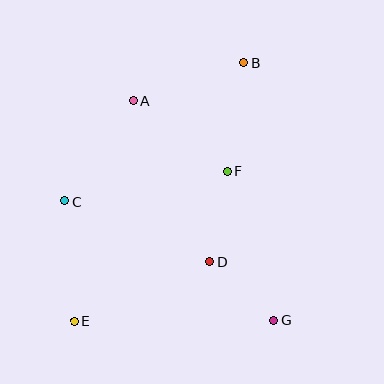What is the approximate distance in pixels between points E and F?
The distance between E and F is approximately 214 pixels.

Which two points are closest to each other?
Points D and G are closest to each other.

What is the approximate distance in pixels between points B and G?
The distance between B and G is approximately 259 pixels.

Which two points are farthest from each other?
Points B and E are farthest from each other.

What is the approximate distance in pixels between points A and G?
The distance between A and G is approximately 261 pixels.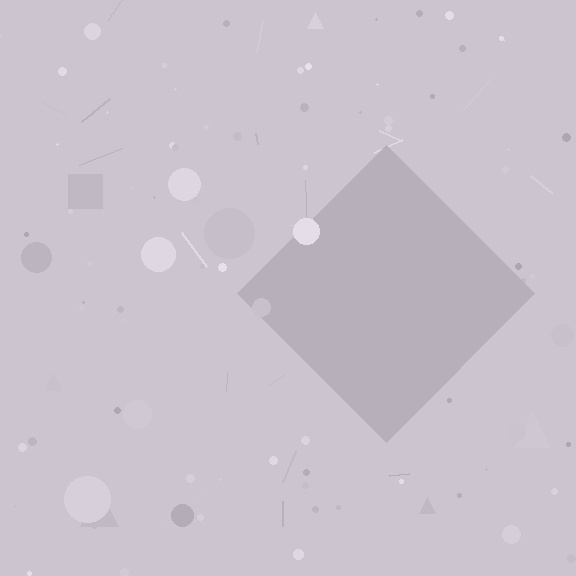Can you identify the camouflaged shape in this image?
The camouflaged shape is a diamond.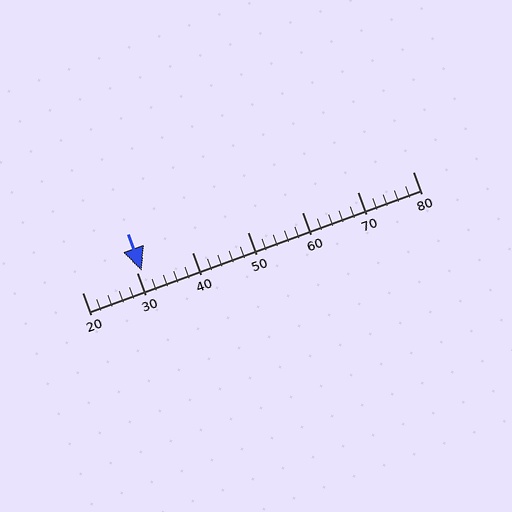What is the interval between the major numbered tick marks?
The major tick marks are spaced 10 units apart.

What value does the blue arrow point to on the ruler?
The blue arrow points to approximately 31.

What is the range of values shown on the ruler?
The ruler shows values from 20 to 80.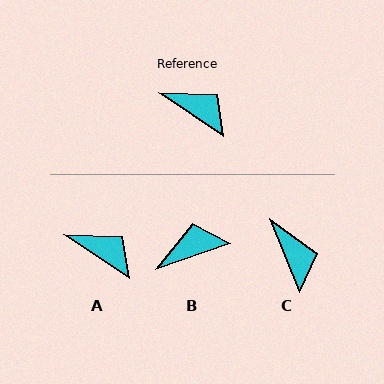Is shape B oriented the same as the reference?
No, it is off by about 53 degrees.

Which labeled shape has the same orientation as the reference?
A.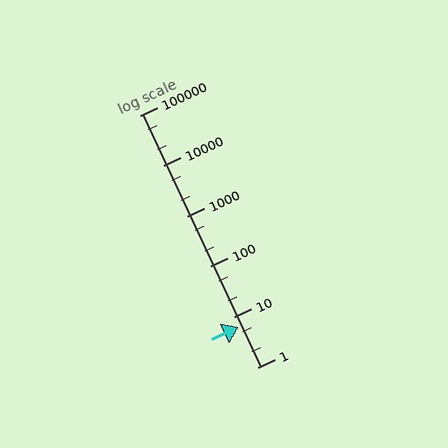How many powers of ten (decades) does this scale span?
The scale spans 5 decades, from 1 to 100000.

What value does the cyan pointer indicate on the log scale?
The pointer indicates approximately 6.2.